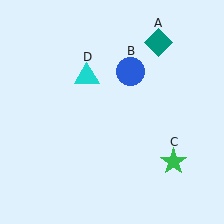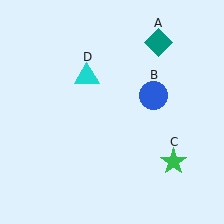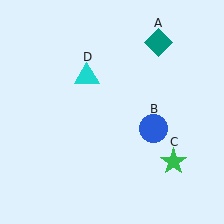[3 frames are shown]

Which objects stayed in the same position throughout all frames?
Teal diamond (object A) and green star (object C) and cyan triangle (object D) remained stationary.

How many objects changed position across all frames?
1 object changed position: blue circle (object B).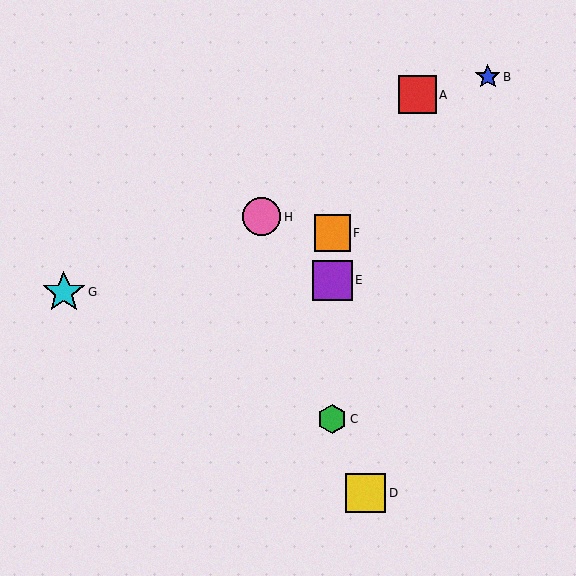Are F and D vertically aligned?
No, F is at x≈332 and D is at x≈366.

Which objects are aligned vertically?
Objects C, E, F are aligned vertically.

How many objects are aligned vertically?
3 objects (C, E, F) are aligned vertically.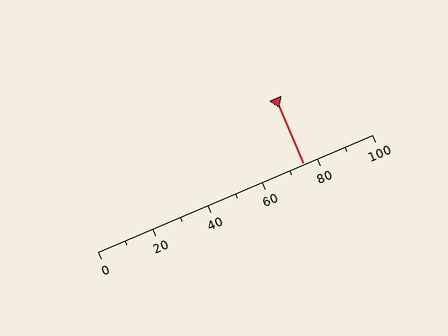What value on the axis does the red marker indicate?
The marker indicates approximately 75.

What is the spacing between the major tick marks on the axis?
The major ticks are spaced 20 apart.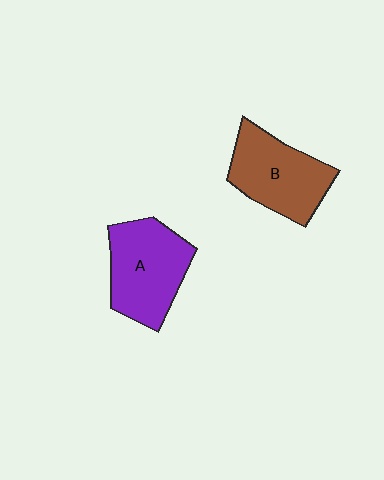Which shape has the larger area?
Shape A (purple).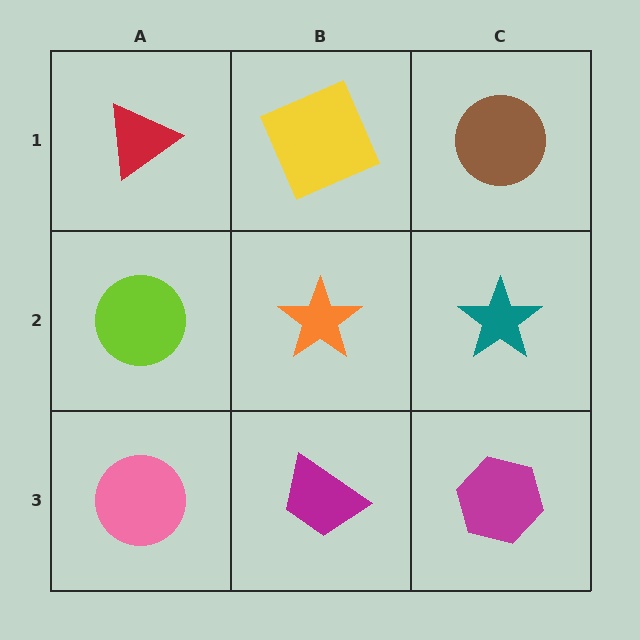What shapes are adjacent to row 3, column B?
An orange star (row 2, column B), a pink circle (row 3, column A), a magenta hexagon (row 3, column C).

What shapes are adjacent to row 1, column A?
A lime circle (row 2, column A), a yellow square (row 1, column B).